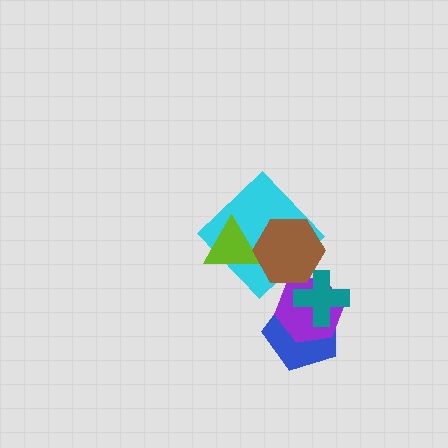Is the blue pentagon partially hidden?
Yes, it is partially covered by another shape.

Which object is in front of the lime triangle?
The brown hexagon is in front of the lime triangle.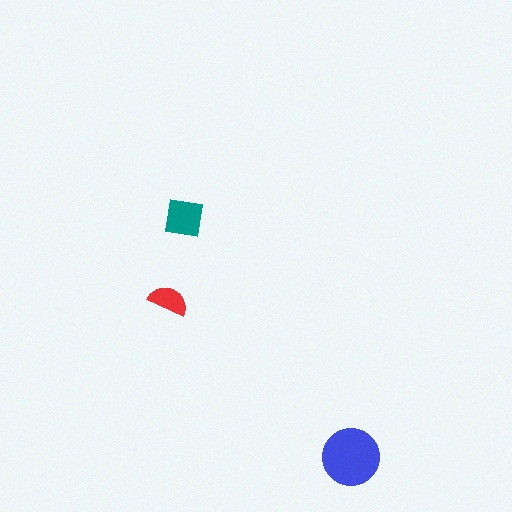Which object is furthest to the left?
The red semicircle is leftmost.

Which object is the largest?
The blue circle.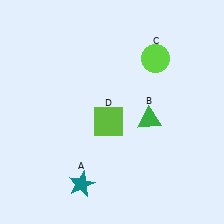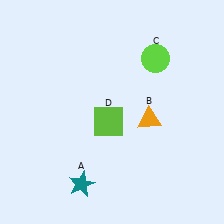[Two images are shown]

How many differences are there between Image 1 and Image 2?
There is 1 difference between the two images.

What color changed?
The triangle (B) changed from green in Image 1 to orange in Image 2.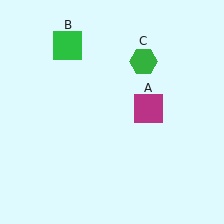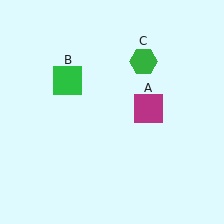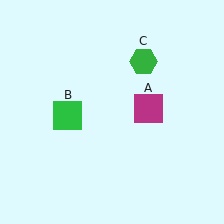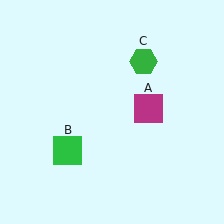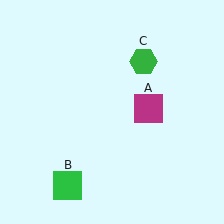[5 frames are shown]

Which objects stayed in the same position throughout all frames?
Magenta square (object A) and green hexagon (object C) remained stationary.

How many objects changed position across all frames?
1 object changed position: green square (object B).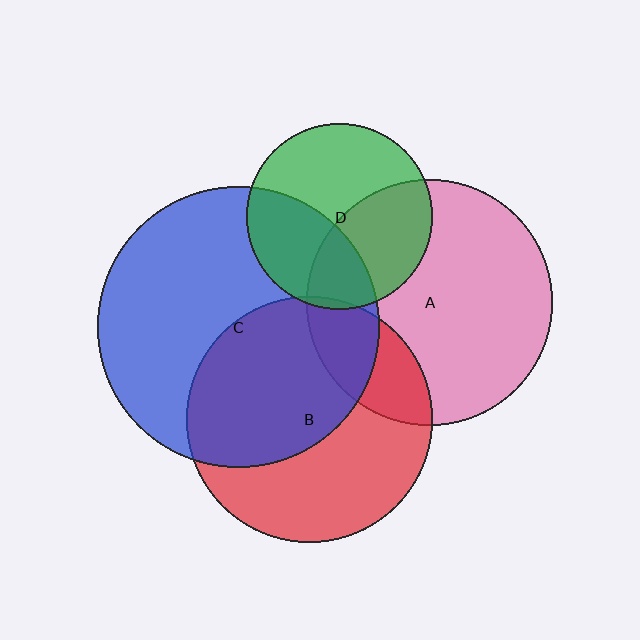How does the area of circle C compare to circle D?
Approximately 2.3 times.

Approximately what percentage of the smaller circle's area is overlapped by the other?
Approximately 20%.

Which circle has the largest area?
Circle C (blue).